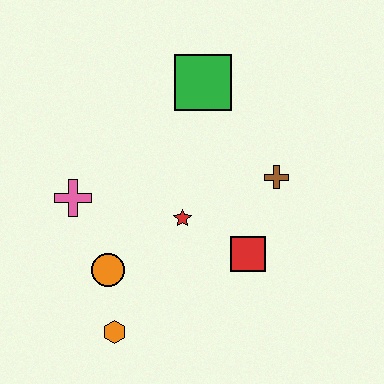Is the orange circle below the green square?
Yes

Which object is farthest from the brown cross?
The orange hexagon is farthest from the brown cross.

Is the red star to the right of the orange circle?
Yes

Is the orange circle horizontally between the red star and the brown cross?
No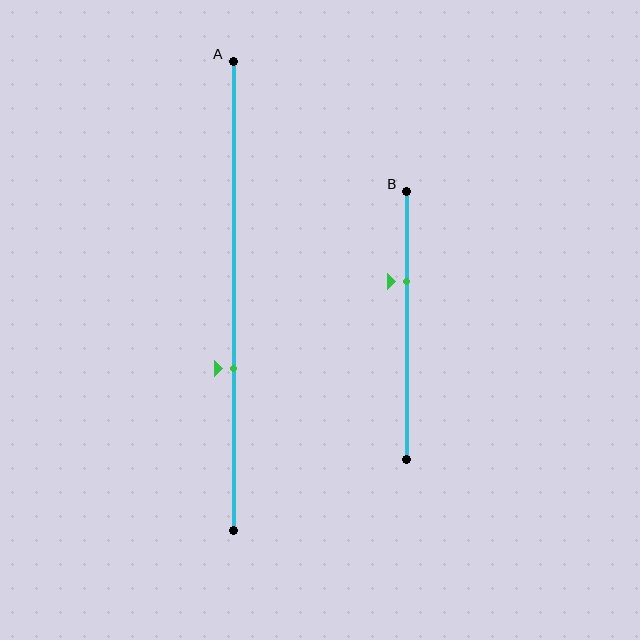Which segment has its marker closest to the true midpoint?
Segment A has its marker closest to the true midpoint.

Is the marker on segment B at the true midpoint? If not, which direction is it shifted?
No, the marker on segment B is shifted upward by about 16% of the segment length.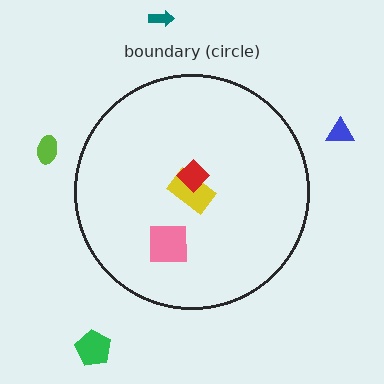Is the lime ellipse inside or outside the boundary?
Outside.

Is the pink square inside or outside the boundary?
Inside.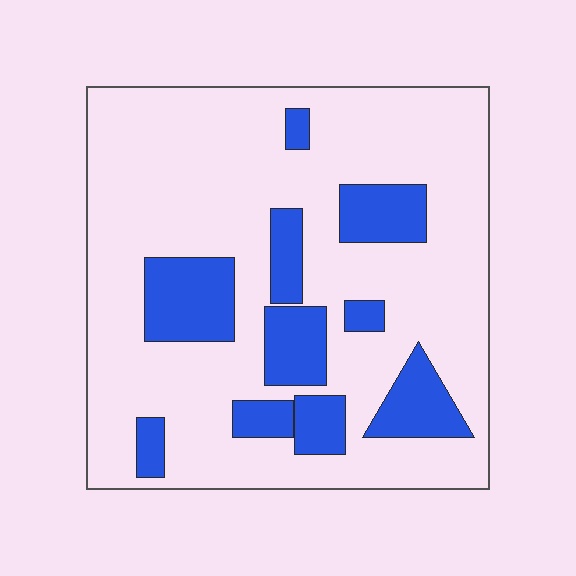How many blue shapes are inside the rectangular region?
10.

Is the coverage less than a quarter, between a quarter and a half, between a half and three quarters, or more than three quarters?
Less than a quarter.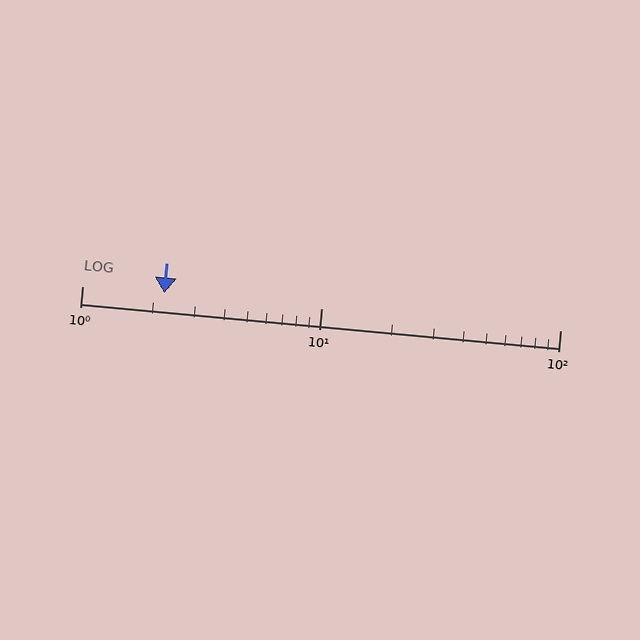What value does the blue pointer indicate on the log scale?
The pointer indicates approximately 2.2.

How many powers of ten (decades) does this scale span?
The scale spans 2 decades, from 1 to 100.